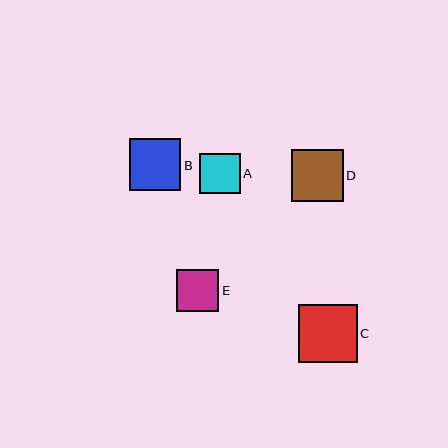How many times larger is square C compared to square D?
Square C is approximately 1.1 times the size of square D.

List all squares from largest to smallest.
From largest to smallest: C, D, B, E, A.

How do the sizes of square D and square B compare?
Square D and square B are approximately the same size.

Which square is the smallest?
Square A is the smallest with a size of approximately 40 pixels.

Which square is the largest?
Square C is the largest with a size of approximately 58 pixels.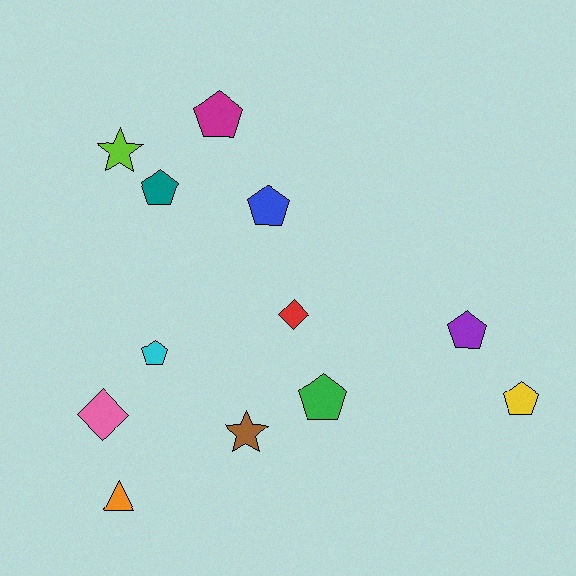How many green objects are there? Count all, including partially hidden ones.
There is 1 green object.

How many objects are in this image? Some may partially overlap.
There are 12 objects.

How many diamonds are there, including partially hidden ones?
There are 2 diamonds.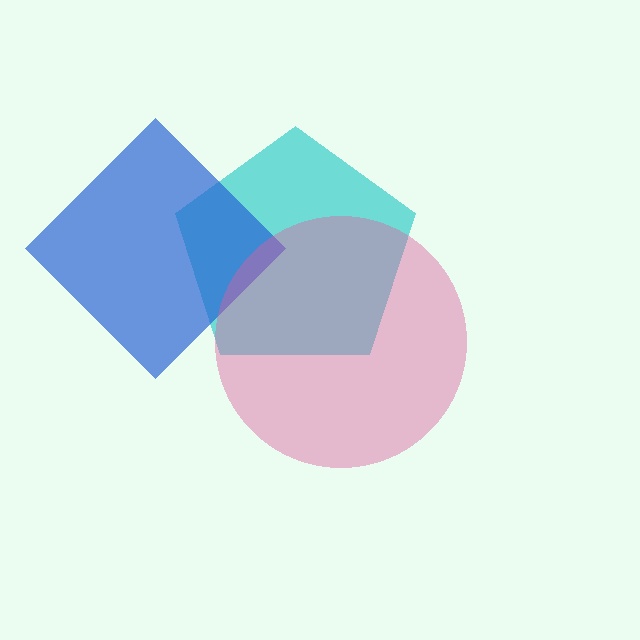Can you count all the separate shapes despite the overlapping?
Yes, there are 3 separate shapes.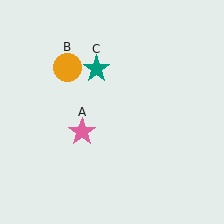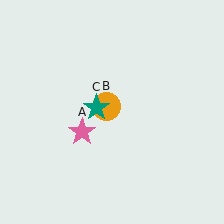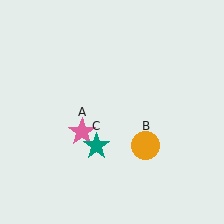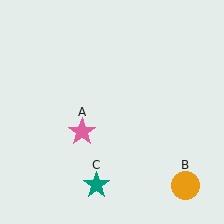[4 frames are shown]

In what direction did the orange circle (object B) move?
The orange circle (object B) moved down and to the right.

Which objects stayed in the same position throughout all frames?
Pink star (object A) remained stationary.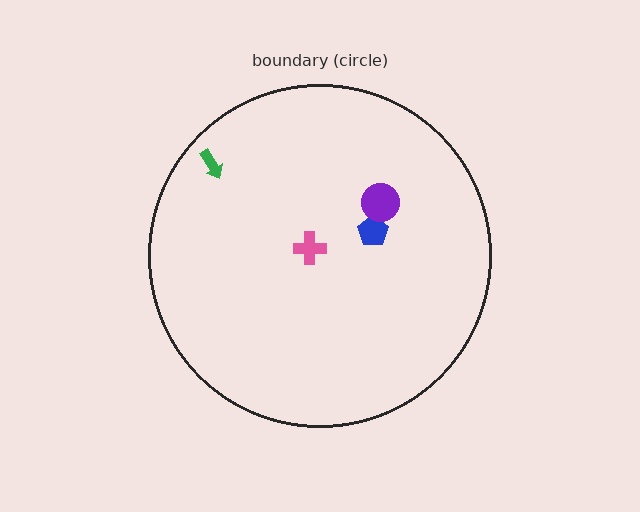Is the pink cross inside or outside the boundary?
Inside.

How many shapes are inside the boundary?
4 inside, 0 outside.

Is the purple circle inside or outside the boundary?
Inside.